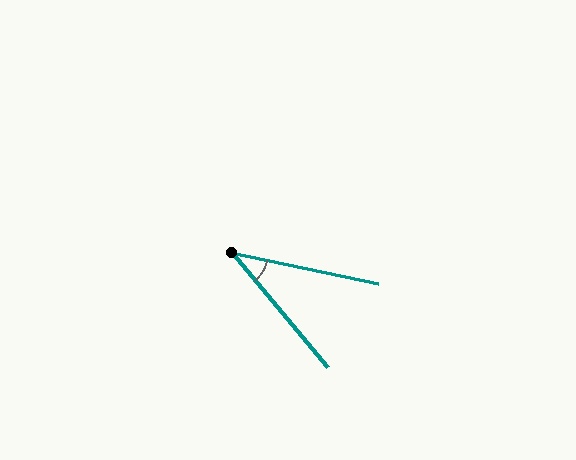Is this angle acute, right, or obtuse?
It is acute.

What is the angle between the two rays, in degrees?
Approximately 38 degrees.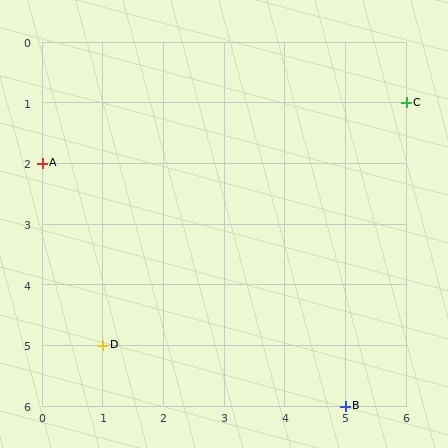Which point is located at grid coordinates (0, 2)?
Point A is at (0, 2).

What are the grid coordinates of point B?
Point B is at grid coordinates (5, 6).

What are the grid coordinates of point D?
Point D is at grid coordinates (1, 5).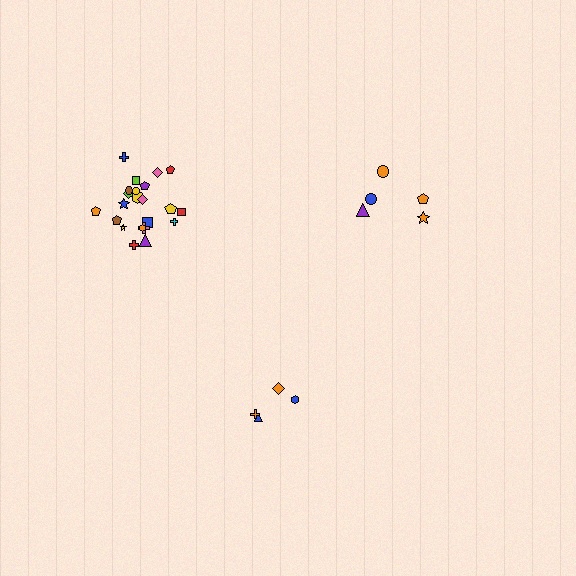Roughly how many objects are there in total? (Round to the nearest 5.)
Roughly 30 objects in total.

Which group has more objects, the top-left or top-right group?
The top-left group.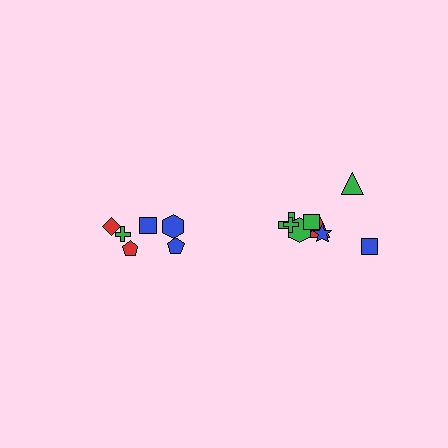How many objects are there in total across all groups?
There are 14 objects.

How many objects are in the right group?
There are 8 objects.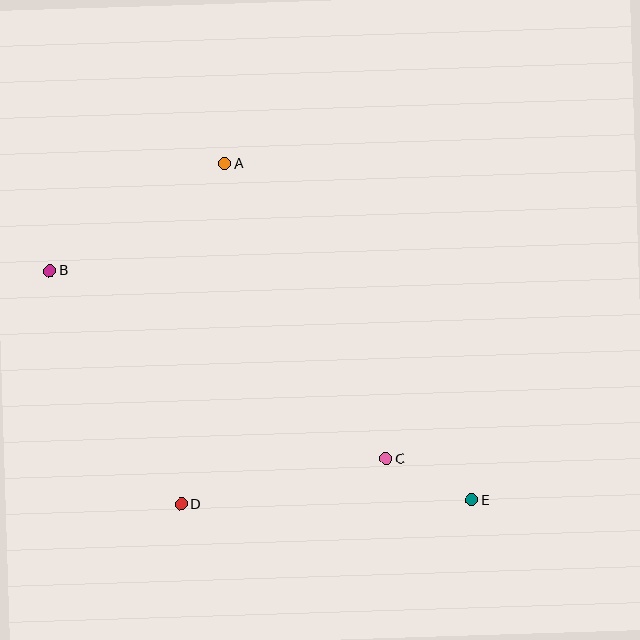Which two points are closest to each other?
Points C and E are closest to each other.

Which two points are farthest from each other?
Points B and E are farthest from each other.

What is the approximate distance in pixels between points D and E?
The distance between D and E is approximately 290 pixels.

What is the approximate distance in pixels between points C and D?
The distance between C and D is approximately 210 pixels.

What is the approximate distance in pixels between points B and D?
The distance between B and D is approximately 268 pixels.